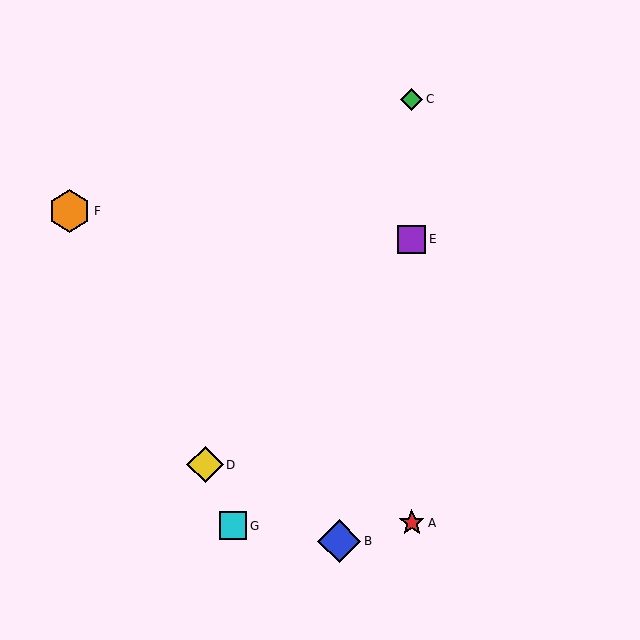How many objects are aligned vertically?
3 objects (A, C, E) are aligned vertically.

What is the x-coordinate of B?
Object B is at x≈339.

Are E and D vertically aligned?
No, E is at x≈412 and D is at x≈205.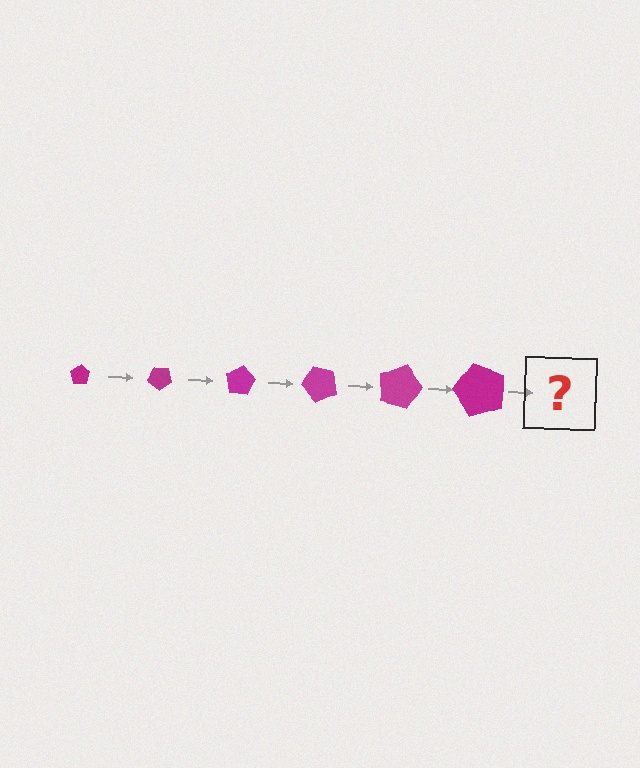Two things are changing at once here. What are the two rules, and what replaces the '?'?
The two rules are that the pentagon grows larger each step and it rotates 40 degrees each step. The '?' should be a pentagon, larger than the previous one and rotated 240 degrees from the start.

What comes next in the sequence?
The next element should be a pentagon, larger than the previous one and rotated 240 degrees from the start.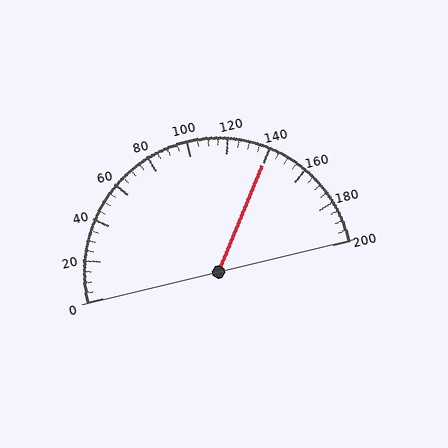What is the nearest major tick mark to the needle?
The nearest major tick mark is 140.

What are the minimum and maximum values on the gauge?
The gauge ranges from 0 to 200.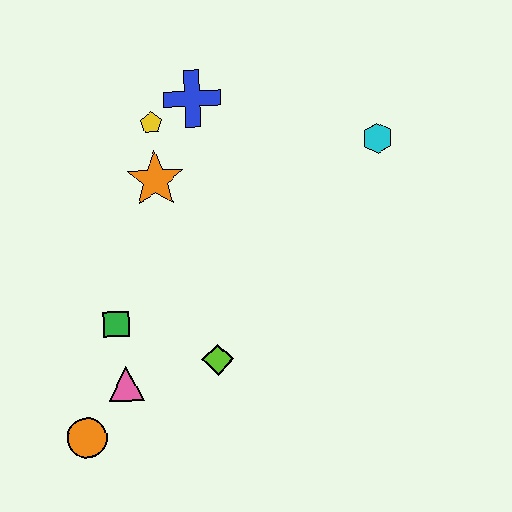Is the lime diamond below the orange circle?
No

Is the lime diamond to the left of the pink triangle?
No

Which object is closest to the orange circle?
The pink triangle is closest to the orange circle.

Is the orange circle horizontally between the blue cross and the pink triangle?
No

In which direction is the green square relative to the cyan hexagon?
The green square is to the left of the cyan hexagon.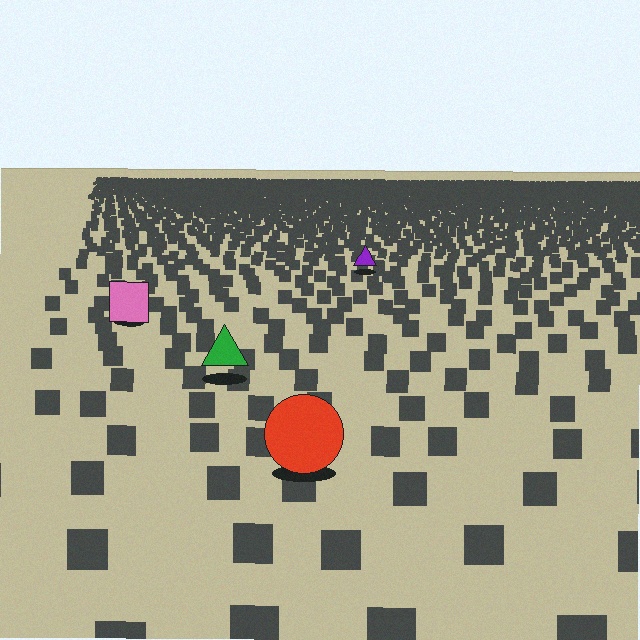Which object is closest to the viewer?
The red circle is closest. The texture marks near it are larger and more spread out.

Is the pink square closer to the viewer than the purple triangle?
Yes. The pink square is closer — you can tell from the texture gradient: the ground texture is coarser near it.